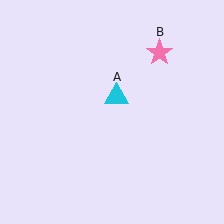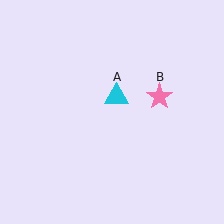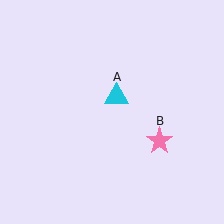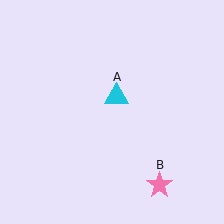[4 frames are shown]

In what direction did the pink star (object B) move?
The pink star (object B) moved down.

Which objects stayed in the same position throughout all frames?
Cyan triangle (object A) remained stationary.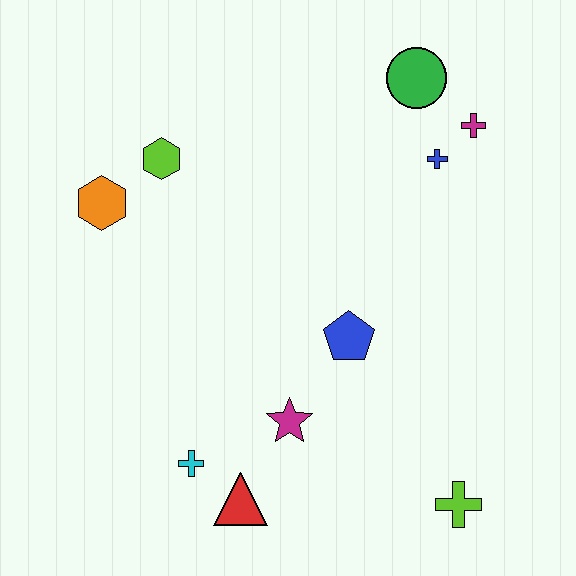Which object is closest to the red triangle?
The cyan cross is closest to the red triangle.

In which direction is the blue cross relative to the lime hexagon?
The blue cross is to the right of the lime hexagon.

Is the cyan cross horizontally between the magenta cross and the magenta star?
No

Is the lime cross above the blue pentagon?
No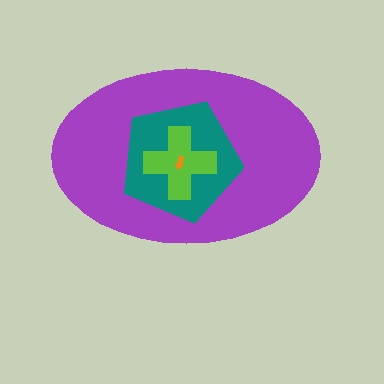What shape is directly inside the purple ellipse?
The teal pentagon.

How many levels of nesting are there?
4.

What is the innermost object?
The orange arrow.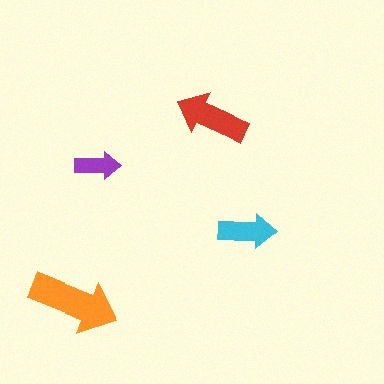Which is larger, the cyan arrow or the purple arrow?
The cyan one.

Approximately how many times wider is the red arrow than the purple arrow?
About 1.5 times wider.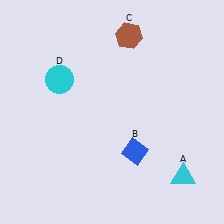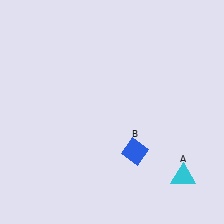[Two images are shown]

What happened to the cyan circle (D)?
The cyan circle (D) was removed in Image 2. It was in the top-left area of Image 1.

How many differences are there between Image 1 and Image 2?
There are 2 differences between the two images.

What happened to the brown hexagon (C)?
The brown hexagon (C) was removed in Image 2. It was in the top-right area of Image 1.